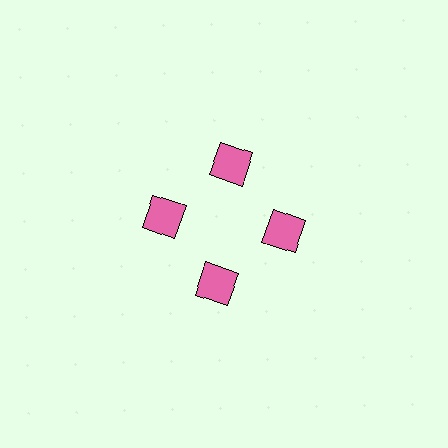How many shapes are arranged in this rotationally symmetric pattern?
There are 4 shapes, arranged in 4 groups of 1.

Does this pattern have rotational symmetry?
Yes, this pattern has 4-fold rotational symmetry. It looks the same after rotating 90 degrees around the center.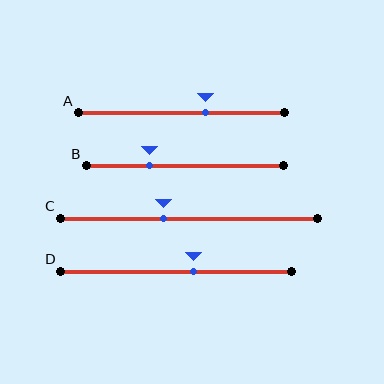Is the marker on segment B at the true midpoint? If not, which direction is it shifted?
No, the marker on segment B is shifted to the left by about 18% of the segment length.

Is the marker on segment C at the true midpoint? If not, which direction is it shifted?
No, the marker on segment C is shifted to the left by about 10% of the segment length.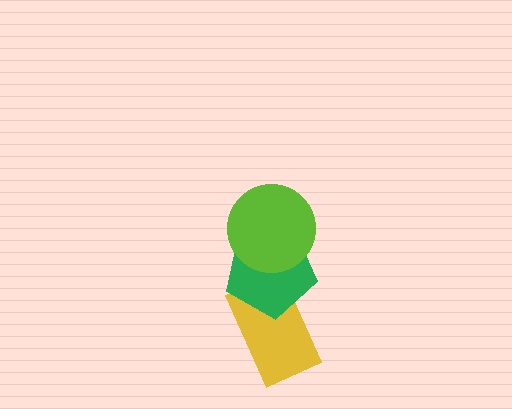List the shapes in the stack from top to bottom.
From top to bottom: the lime circle, the green pentagon, the yellow rectangle.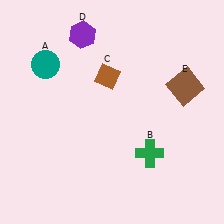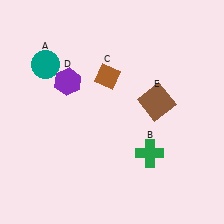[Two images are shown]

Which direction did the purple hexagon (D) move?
The purple hexagon (D) moved down.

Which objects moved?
The objects that moved are: the purple hexagon (D), the brown square (E).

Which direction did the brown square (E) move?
The brown square (E) moved left.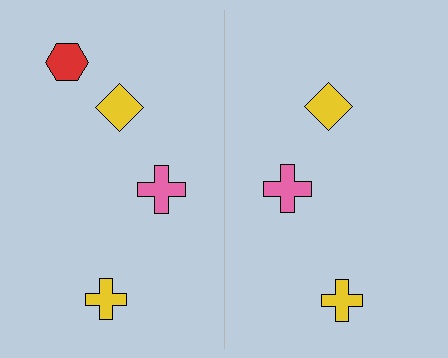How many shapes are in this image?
There are 7 shapes in this image.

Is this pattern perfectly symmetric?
No, the pattern is not perfectly symmetric. A red hexagon is missing from the right side.